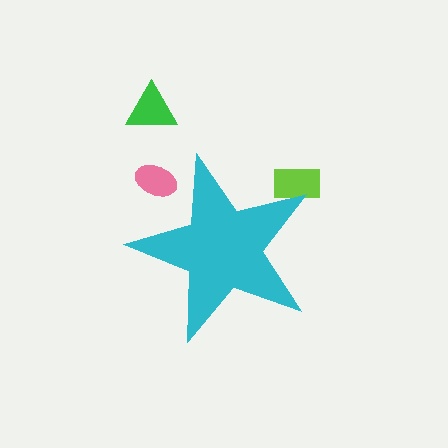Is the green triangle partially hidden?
No, the green triangle is fully visible.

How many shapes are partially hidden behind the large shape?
2 shapes are partially hidden.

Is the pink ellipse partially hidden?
Yes, the pink ellipse is partially hidden behind the cyan star.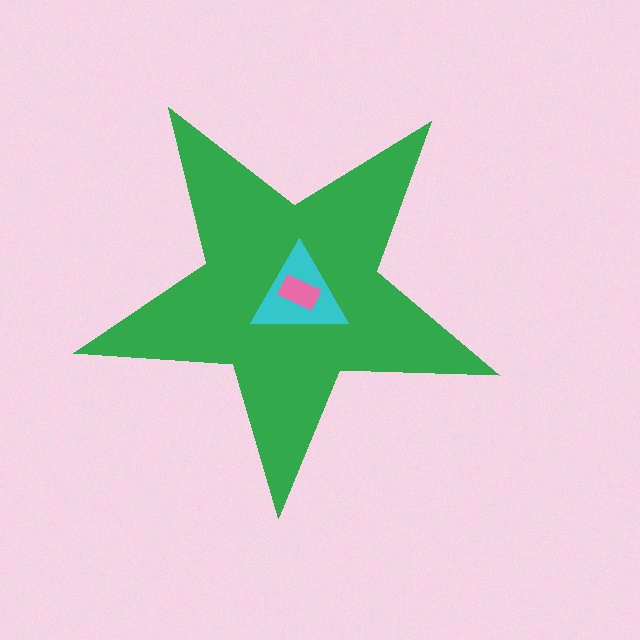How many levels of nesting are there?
3.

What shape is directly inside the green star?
The cyan triangle.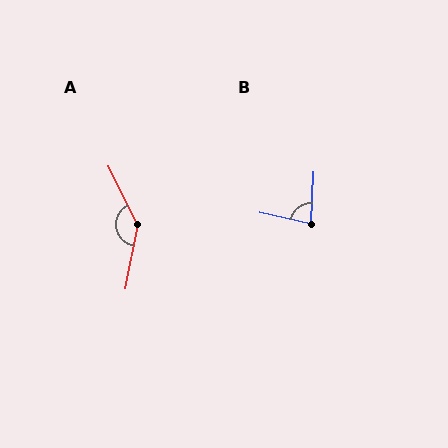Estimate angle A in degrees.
Approximately 143 degrees.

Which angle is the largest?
A, at approximately 143 degrees.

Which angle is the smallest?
B, at approximately 81 degrees.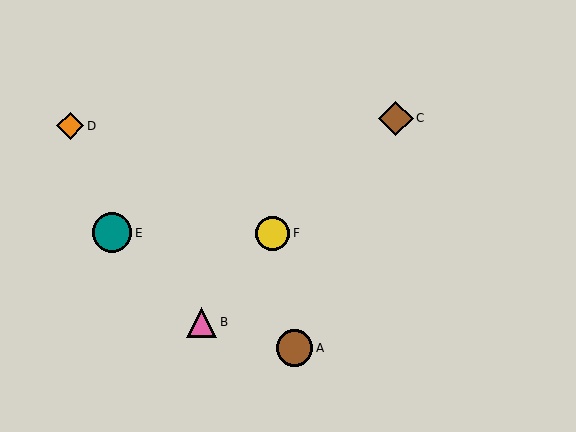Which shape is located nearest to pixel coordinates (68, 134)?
The orange diamond (labeled D) at (70, 126) is nearest to that location.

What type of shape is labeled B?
Shape B is a pink triangle.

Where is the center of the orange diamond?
The center of the orange diamond is at (70, 126).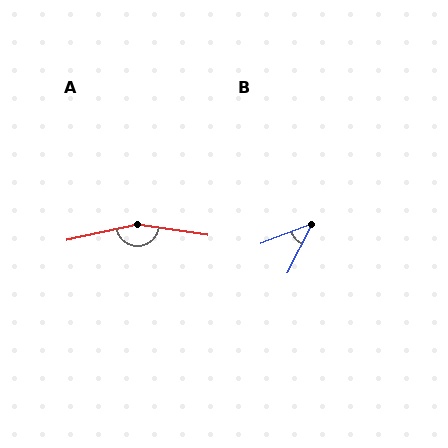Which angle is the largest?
A, at approximately 159 degrees.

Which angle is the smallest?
B, at approximately 43 degrees.